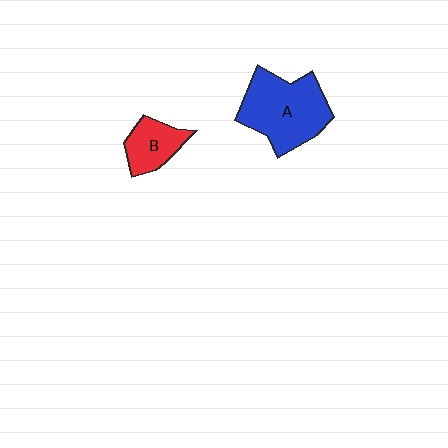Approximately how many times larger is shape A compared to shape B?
Approximately 2.1 times.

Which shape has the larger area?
Shape A (blue).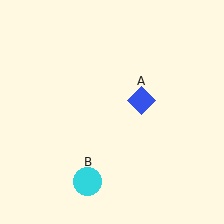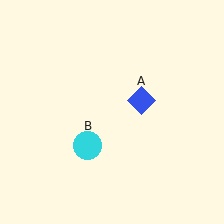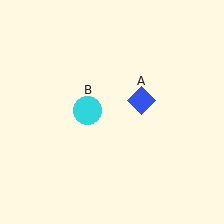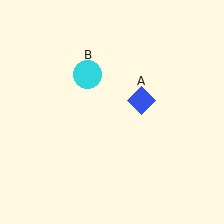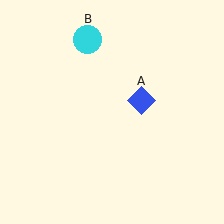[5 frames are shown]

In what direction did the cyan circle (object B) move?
The cyan circle (object B) moved up.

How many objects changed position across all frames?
1 object changed position: cyan circle (object B).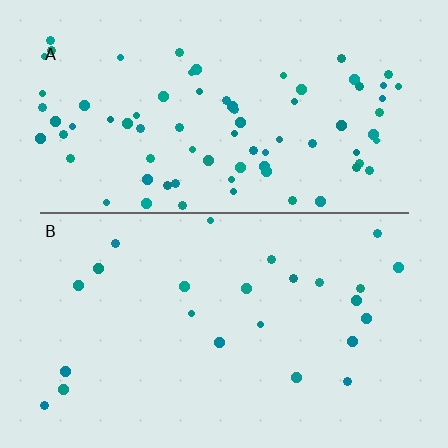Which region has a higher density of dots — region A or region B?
A (the top).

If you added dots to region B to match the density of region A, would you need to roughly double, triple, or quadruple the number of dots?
Approximately triple.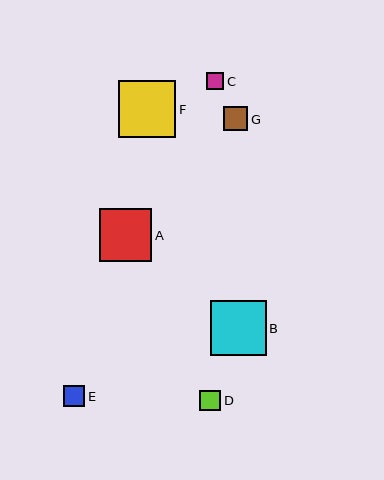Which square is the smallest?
Square C is the smallest with a size of approximately 17 pixels.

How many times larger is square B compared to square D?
Square B is approximately 2.7 times the size of square D.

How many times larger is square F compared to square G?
Square F is approximately 2.4 times the size of square G.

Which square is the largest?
Square F is the largest with a size of approximately 57 pixels.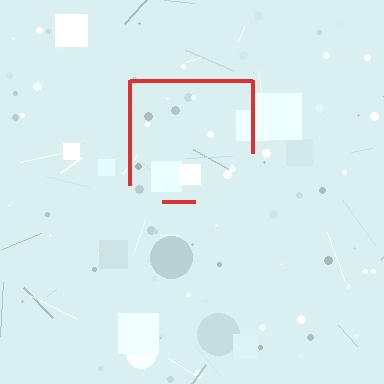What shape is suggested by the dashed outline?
The dashed outline suggests a square.